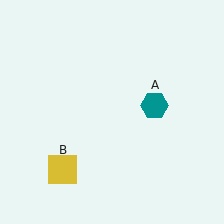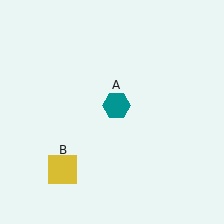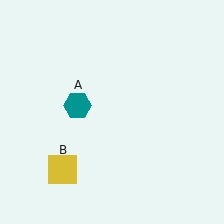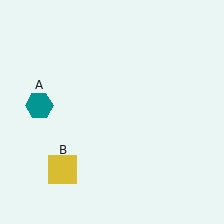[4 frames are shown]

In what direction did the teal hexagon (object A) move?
The teal hexagon (object A) moved left.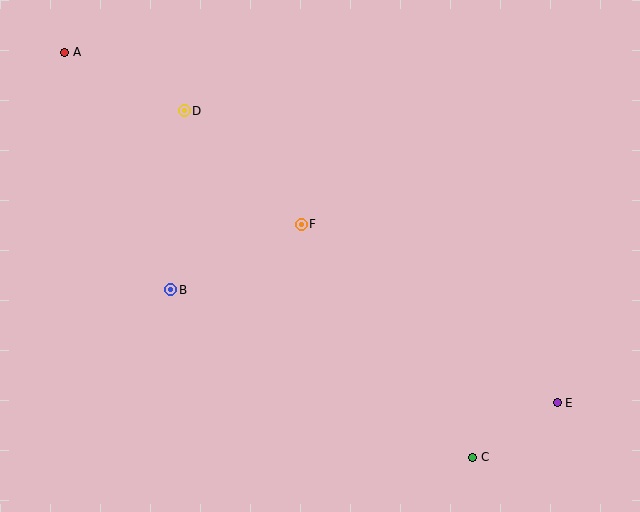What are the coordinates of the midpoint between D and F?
The midpoint between D and F is at (243, 167).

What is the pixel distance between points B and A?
The distance between B and A is 260 pixels.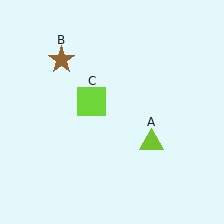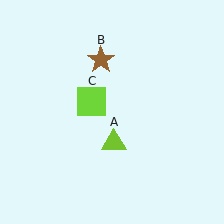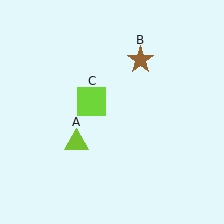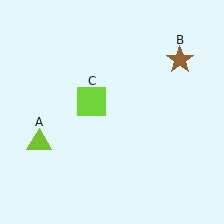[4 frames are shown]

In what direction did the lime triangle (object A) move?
The lime triangle (object A) moved left.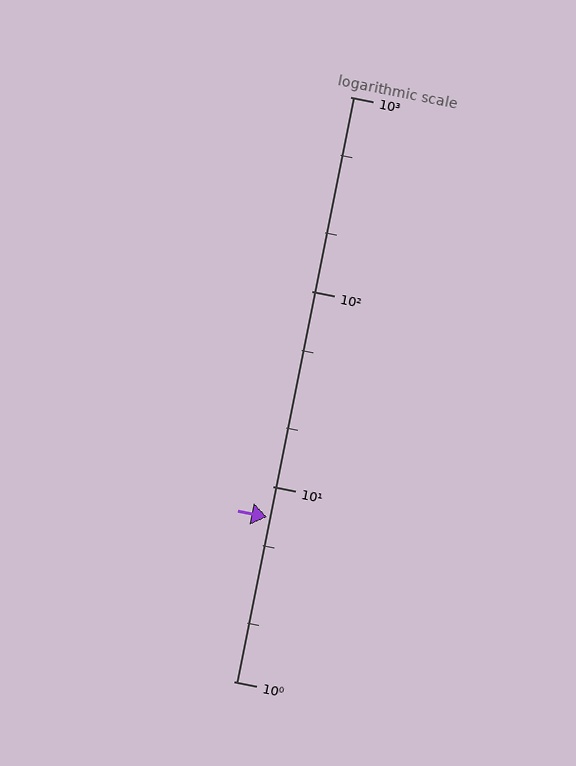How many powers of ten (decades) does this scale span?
The scale spans 3 decades, from 1 to 1000.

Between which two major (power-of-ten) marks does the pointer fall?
The pointer is between 1 and 10.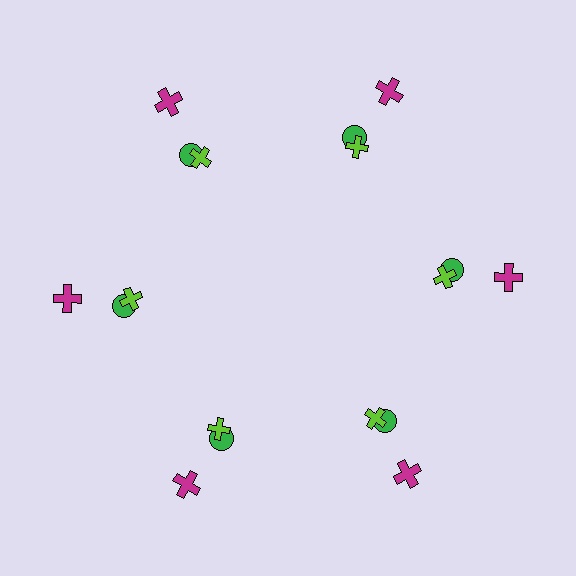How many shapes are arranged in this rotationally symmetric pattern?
There are 18 shapes, arranged in 6 groups of 3.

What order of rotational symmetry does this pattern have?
This pattern has 6-fold rotational symmetry.